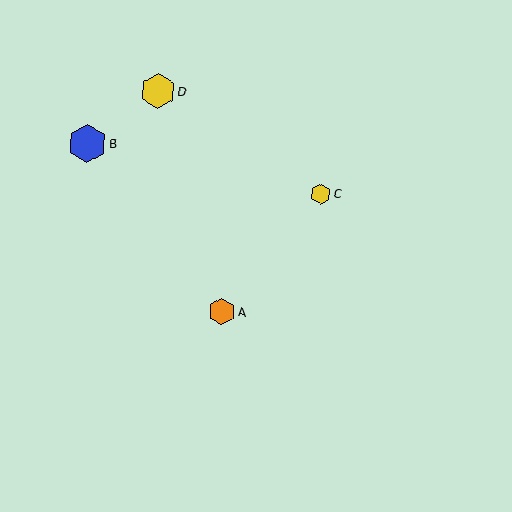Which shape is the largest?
The blue hexagon (labeled B) is the largest.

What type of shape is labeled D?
Shape D is a yellow hexagon.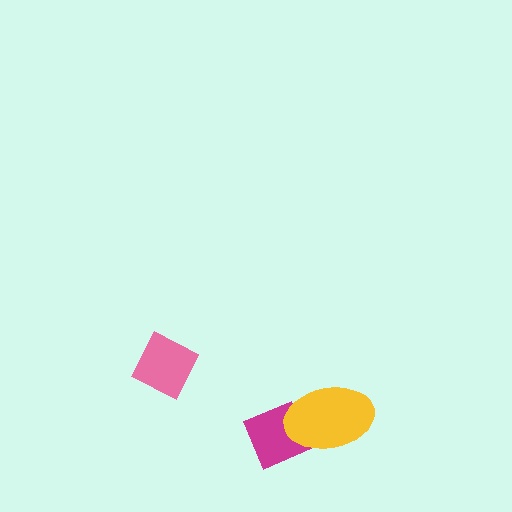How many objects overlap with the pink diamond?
0 objects overlap with the pink diamond.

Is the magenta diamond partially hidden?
Yes, it is partially covered by another shape.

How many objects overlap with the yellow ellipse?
1 object overlaps with the yellow ellipse.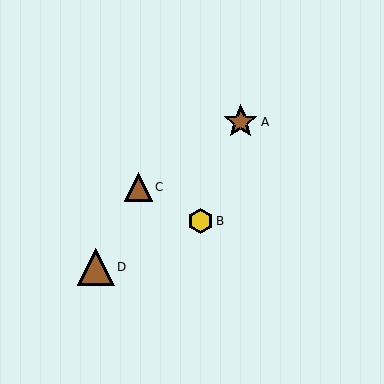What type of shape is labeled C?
Shape C is a brown triangle.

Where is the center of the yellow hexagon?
The center of the yellow hexagon is at (200, 221).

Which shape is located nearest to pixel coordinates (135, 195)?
The brown triangle (labeled C) at (138, 187) is nearest to that location.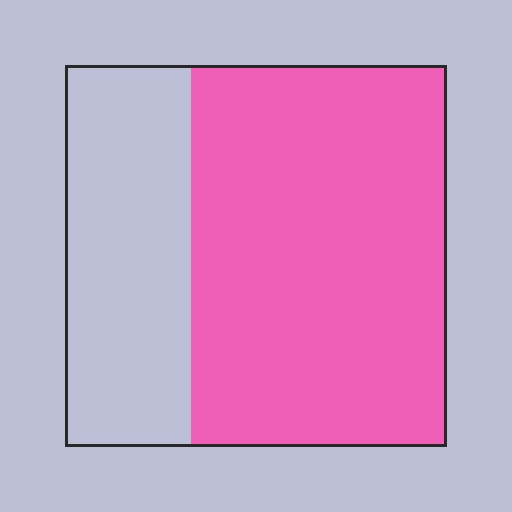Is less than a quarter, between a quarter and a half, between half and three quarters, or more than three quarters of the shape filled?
Between half and three quarters.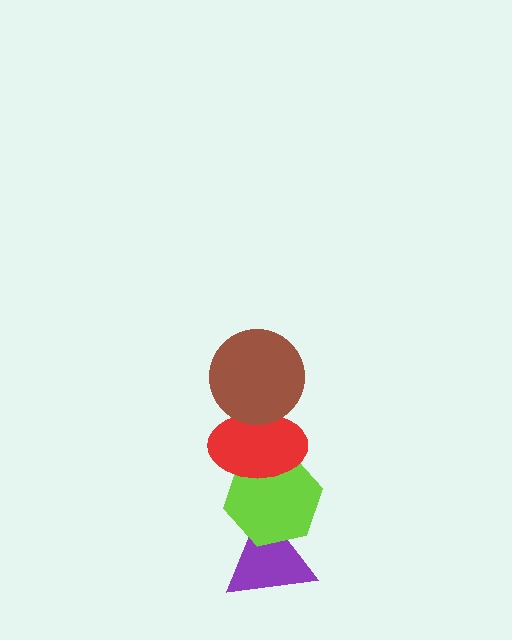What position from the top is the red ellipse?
The red ellipse is 2nd from the top.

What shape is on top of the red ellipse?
The brown circle is on top of the red ellipse.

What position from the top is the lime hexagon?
The lime hexagon is 3rd from the top.